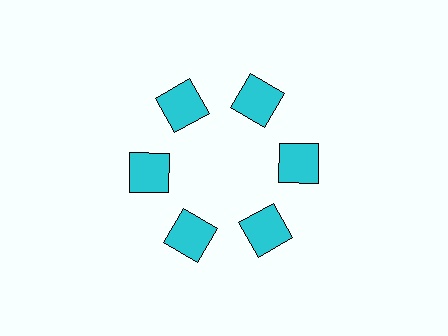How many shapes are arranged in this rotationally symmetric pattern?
There are 6 shapes, arranged in 6 groups of 1.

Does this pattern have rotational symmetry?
Yes, this pattern has 6-fold rotational symmetry. It looks the same after rotating 60 degrees around the center.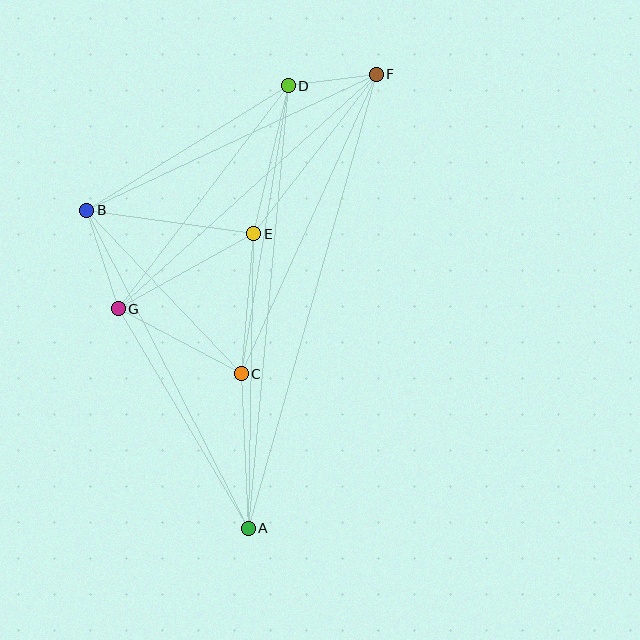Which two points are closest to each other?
Points D and F are closest to each other.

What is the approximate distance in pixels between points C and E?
The distance between C and E is approximately 140 pixels.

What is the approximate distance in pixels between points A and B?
The distance between A and B is approximately 357 pixels.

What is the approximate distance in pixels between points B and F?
The distance between B and F is approximately 320 pixels.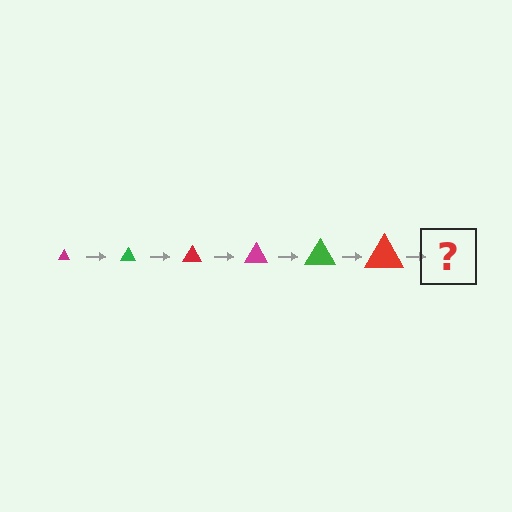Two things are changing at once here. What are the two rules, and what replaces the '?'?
The two rules are that the triangle grows larger each step and the color cycles through magenta, green, and red. The '?' should be a magenta triangle, larger than the previous one.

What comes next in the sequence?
The next element should be a magenta triangle, larger than the previous one.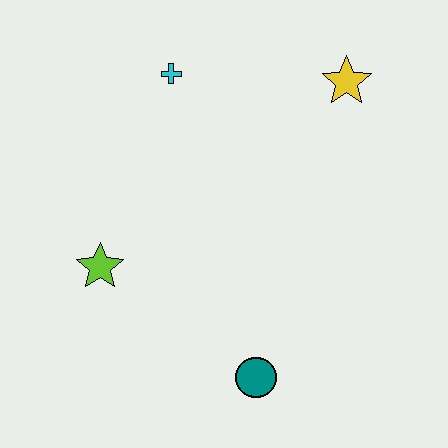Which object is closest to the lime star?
The teal circle is closest to the lime star.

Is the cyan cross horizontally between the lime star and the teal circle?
Yes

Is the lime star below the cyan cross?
Yes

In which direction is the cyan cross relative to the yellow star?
The cyan cross is to the left of the yellow star.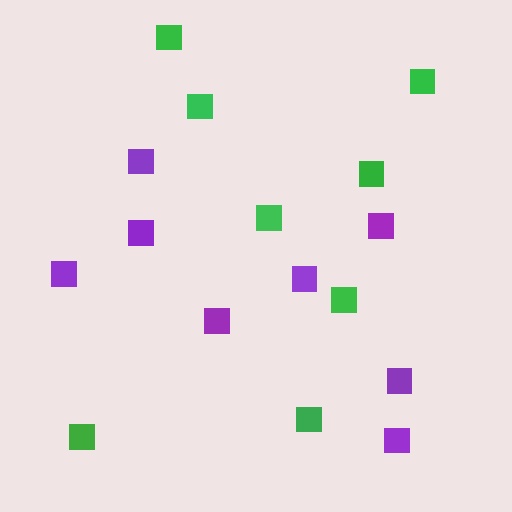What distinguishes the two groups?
There are 2 groups: one group of green squares (8) and one group of purple squares (8).